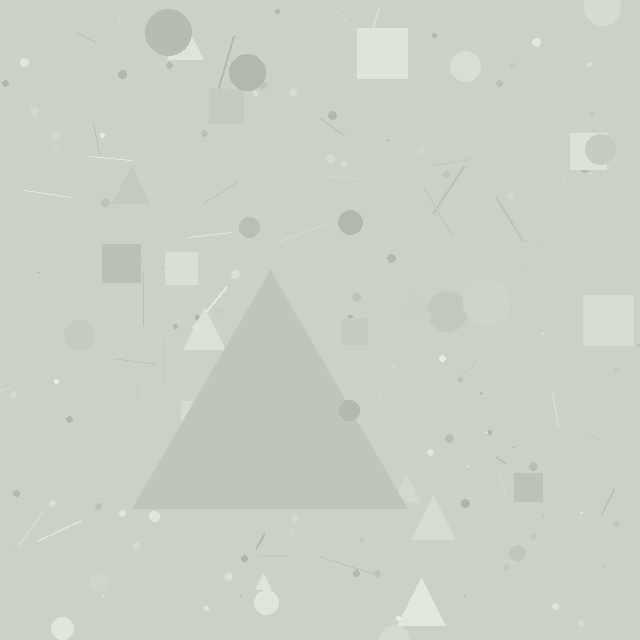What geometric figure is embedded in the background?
A triangle is embedded in the background.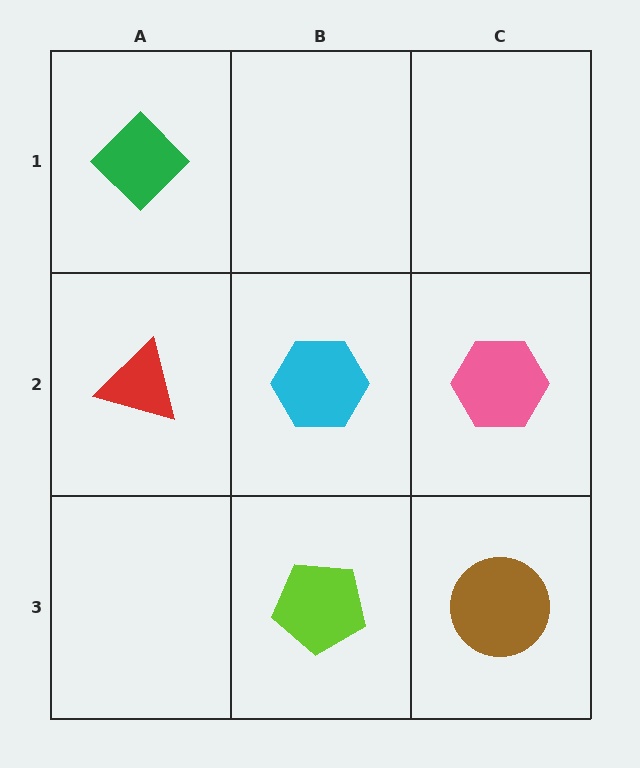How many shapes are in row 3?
2 shapes.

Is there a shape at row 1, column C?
No, that cell is empty.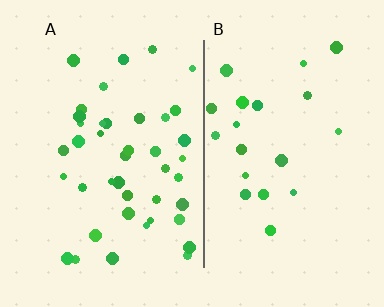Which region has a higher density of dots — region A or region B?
A (the left).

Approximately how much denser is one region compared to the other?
Approximately 2.0× — region A over region B.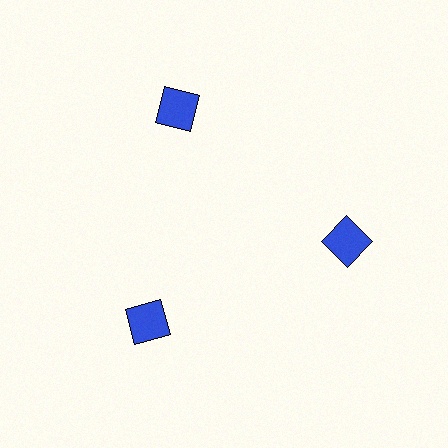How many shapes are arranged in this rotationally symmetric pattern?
There are 3 shapes, arranged in 3 groups of 1.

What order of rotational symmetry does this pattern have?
This pattern has 3-fold rotational symmetry.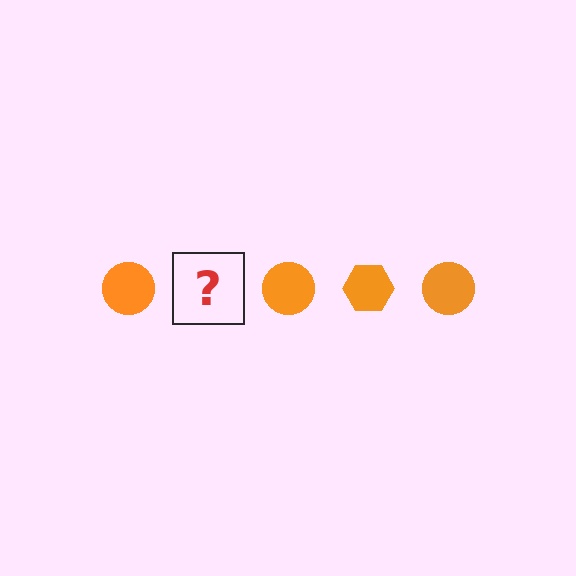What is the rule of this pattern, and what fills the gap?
The rule is that the pattern cycles through circle, hexagon shapes in orange. The gap should be filled with an orange hexagon.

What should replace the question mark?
The question mark should be replaced with an orange hexagon.